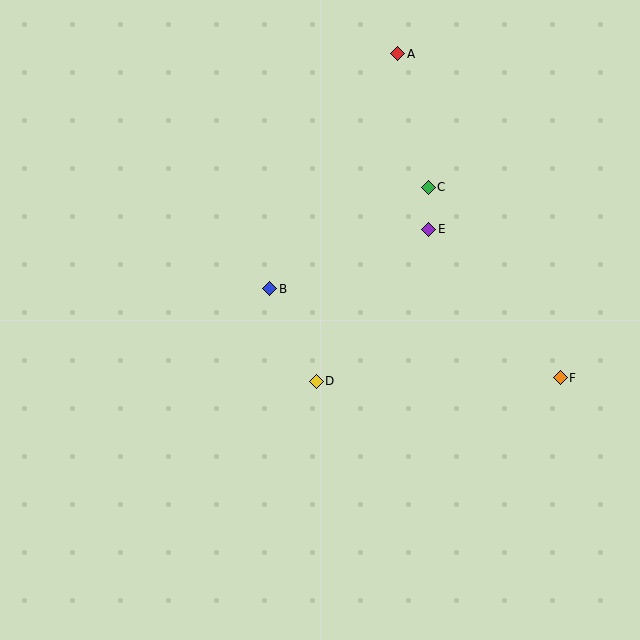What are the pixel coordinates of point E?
Point E is at (429, 229).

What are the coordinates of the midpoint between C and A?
The midpoint between C and A is at (413, 120).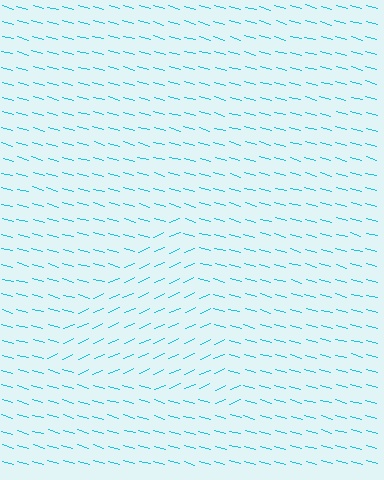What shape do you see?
I see a triangle.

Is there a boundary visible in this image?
Yes, there is a texture boundary formed by a change in line orientation.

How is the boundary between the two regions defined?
The boundary is defined purely by a change in line orientation (approximately 39 degrees difference). All lines are the same color and thickness.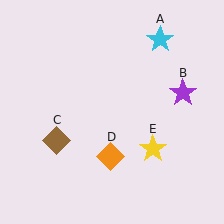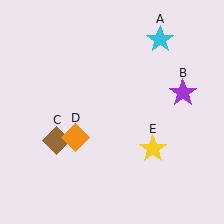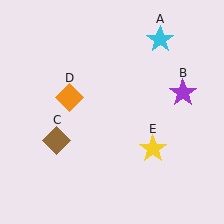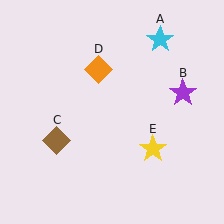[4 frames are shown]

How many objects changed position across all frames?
1 object changed position: orange diamond (object D).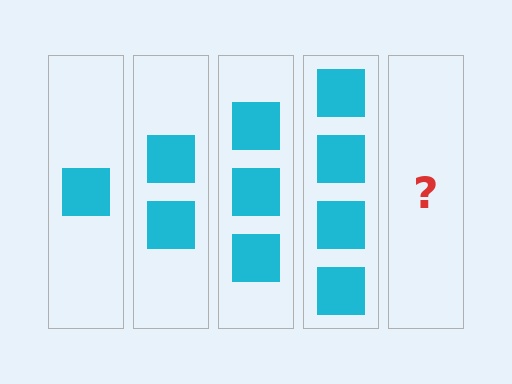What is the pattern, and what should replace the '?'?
The pattern is that each step adds one more square. The '?' should be 5 squares.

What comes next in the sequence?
The next element should be 5 squares.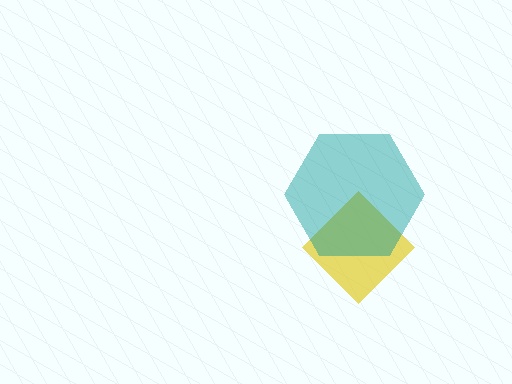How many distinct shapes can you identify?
There are 2 distinct shapes: a yellow diamond, a teal hexagon.